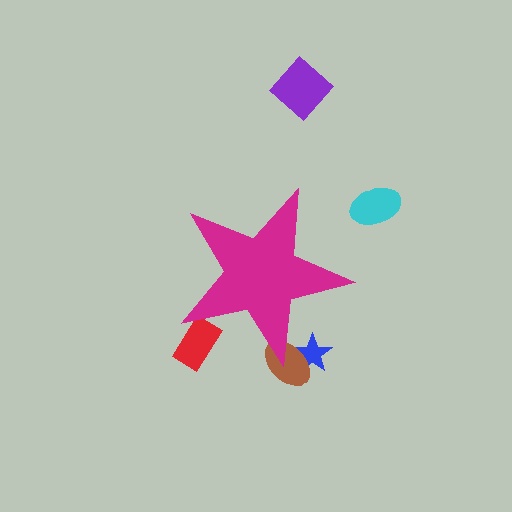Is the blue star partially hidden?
Yes, the blue star is partially hidden behind the magenta star.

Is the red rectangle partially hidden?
Yes, the red rectangle is partially hidden behind the magenta star.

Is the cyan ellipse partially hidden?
No, the cyan ellipse is fully visible.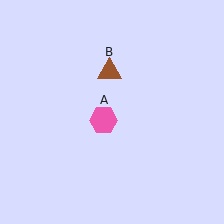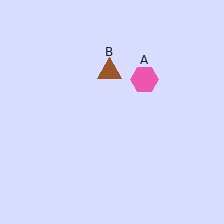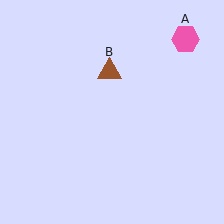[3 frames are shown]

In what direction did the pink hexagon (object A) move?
The pink hexagon (object A) moved up and to the right.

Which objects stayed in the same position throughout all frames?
Brown triangle (object B) remained stationary.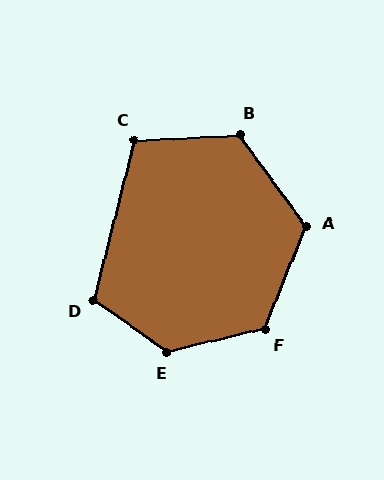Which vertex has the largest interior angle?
E, at approximately 131 degrees.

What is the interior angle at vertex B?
Approximately 123 degrees (obtuse).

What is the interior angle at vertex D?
Approximately 112 degrees (obtuse).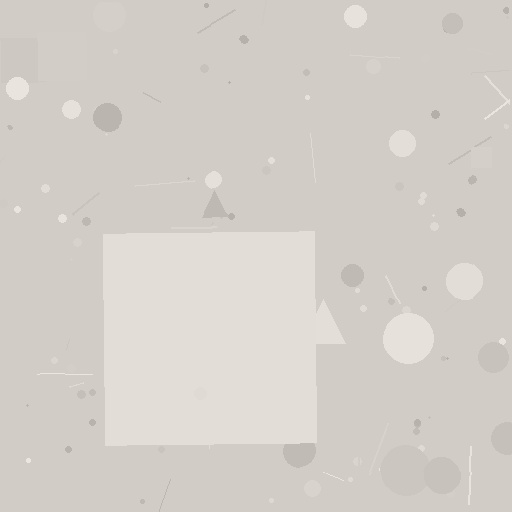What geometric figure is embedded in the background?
A square is embedded in the background.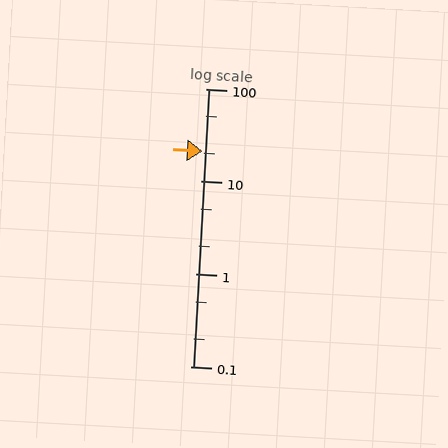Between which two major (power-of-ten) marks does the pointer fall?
The pointer is between 10 and 100.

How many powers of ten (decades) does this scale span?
The scale spans 3 decades, from 0.1 to 100.